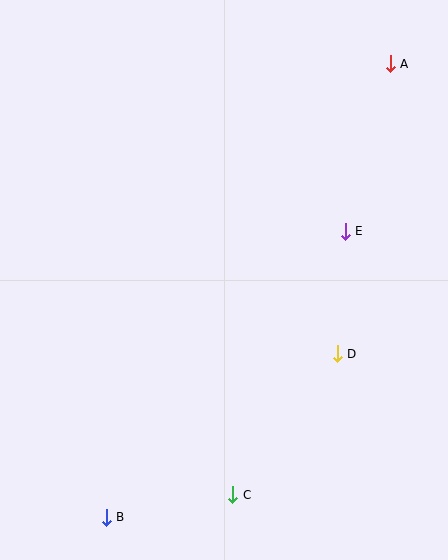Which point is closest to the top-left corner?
Point A is closest to the top-left corner.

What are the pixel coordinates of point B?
Point B is at (106, 517).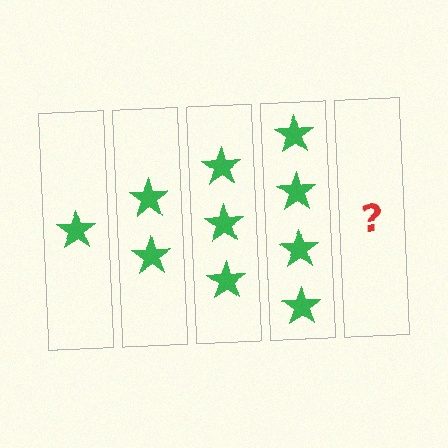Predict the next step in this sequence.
The next step is 5 stars.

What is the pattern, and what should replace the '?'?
The pattern is that each step adds one more star. The '?' should be 5 stars.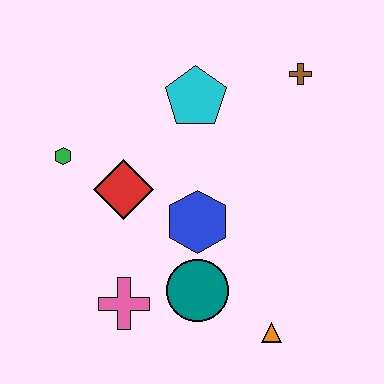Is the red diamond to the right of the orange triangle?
No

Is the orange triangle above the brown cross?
No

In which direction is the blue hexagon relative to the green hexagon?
The blue hexagon is to the right of the green hexagon.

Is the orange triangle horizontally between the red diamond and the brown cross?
Yes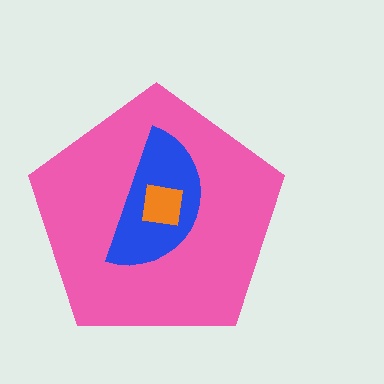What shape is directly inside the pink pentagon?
The blue semicircle.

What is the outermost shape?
The pink pentagon.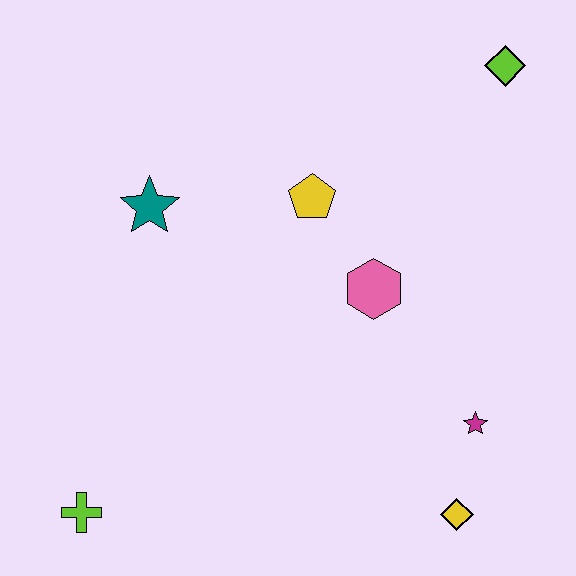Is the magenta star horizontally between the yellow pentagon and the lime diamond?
Yes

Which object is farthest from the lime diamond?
The lime cross is farthest from the lime diamond.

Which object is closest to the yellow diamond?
The magenta star is closest to the yellow diamond.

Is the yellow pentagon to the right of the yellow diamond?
No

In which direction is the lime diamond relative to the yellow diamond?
The lime diamond is above the yellow diamond.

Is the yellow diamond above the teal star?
No